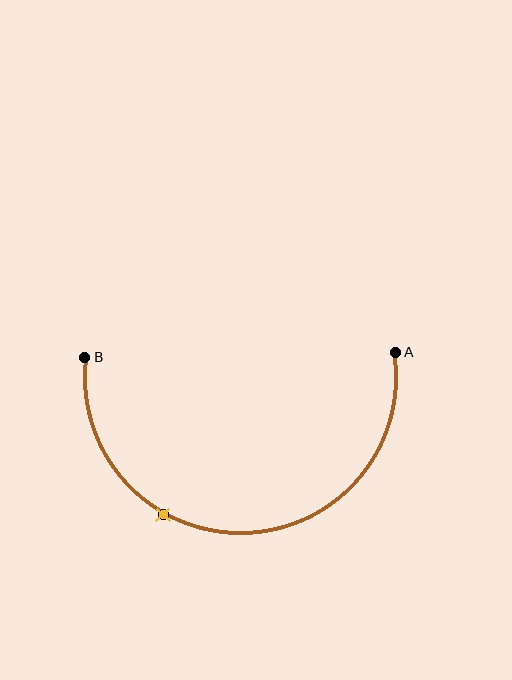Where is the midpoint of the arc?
The arc midpoint is the point on the curve farthest from the straight line joining A and B. It sits below that line.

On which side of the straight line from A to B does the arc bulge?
The arc bulges below the straight line connecting A and B.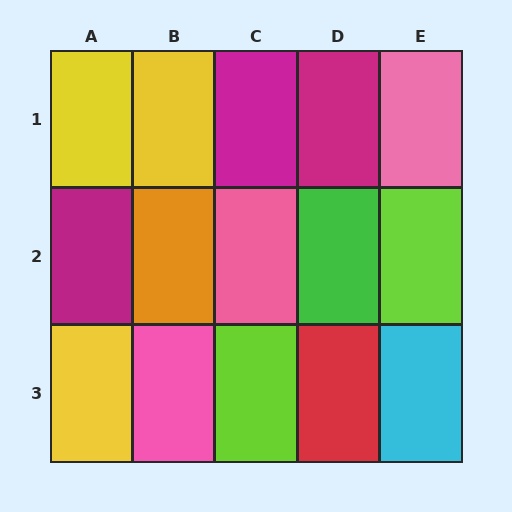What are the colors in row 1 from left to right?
Yellow, yellow, magenta, magenta, pink.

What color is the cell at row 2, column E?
Lime.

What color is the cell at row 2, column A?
Magenta.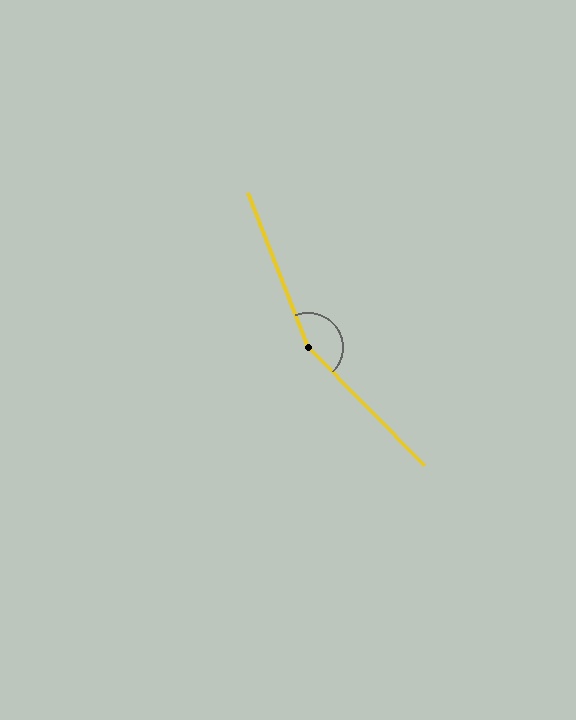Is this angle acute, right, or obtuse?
It is obtuse.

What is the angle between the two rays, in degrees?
Approximately 157 degrees.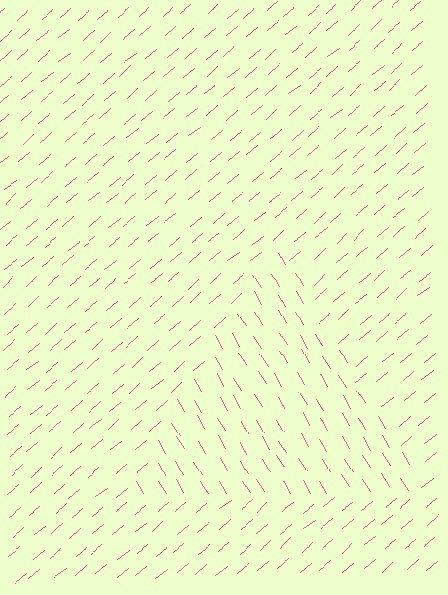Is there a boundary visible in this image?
Yes, there is a texture boundary formed by a change in line orientation.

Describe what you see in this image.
The image is filled with small pink line segments. A triangle region in the image has lines oriented differently from the surrounding lines, creating a visible texture boundary.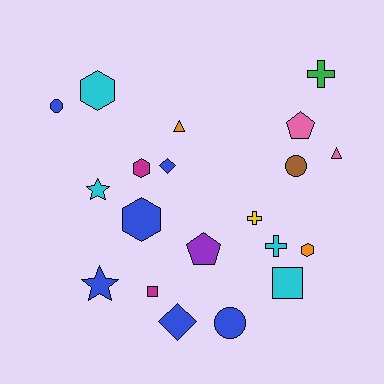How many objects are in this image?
There are 20 objects.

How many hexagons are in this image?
There are 4 hexagons.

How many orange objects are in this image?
There are 2 orange objects.